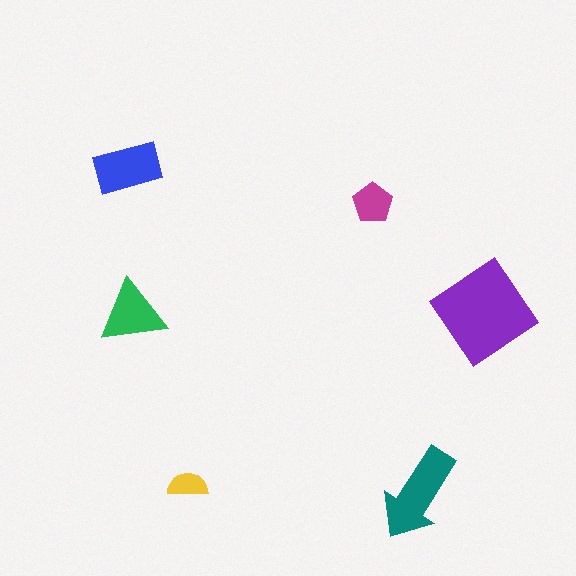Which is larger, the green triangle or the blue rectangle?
The blue rectangle.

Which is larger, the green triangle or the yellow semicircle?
The green triangle.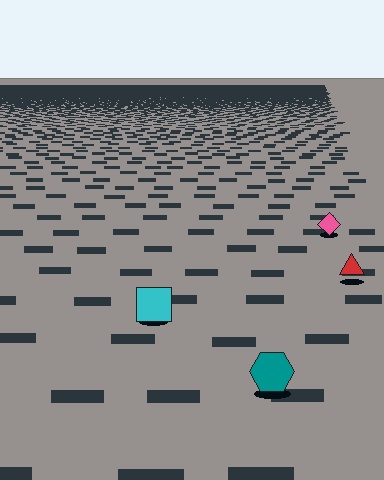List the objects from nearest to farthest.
From nearest to farthest: the teal hexagon, the cyan square, the red triangle, the pink diamond.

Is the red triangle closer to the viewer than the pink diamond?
Yes. The red triangle is closer — you can tell from the texture gradient: the ground texture is coarser near it.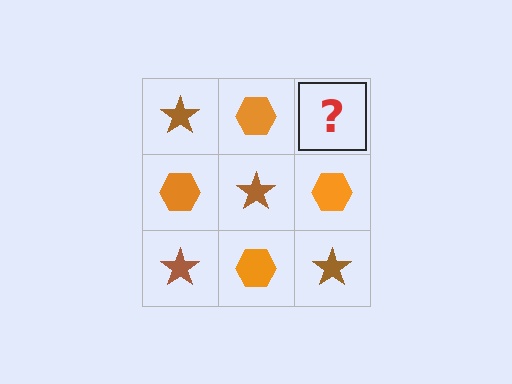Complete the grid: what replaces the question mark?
The question mark should be replaced with a brown star.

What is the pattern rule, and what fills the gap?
The rule is that it alternates brown star and orange hexagon in a checkerboard pattern. The gap should be filled with a brown star.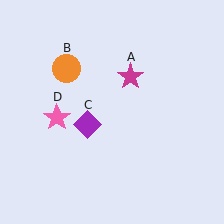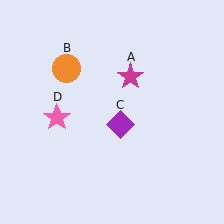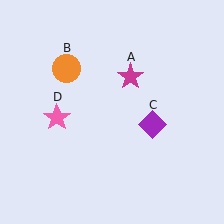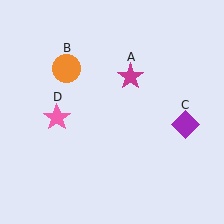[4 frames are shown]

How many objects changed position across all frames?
1 object changed position: purple diamond (object C).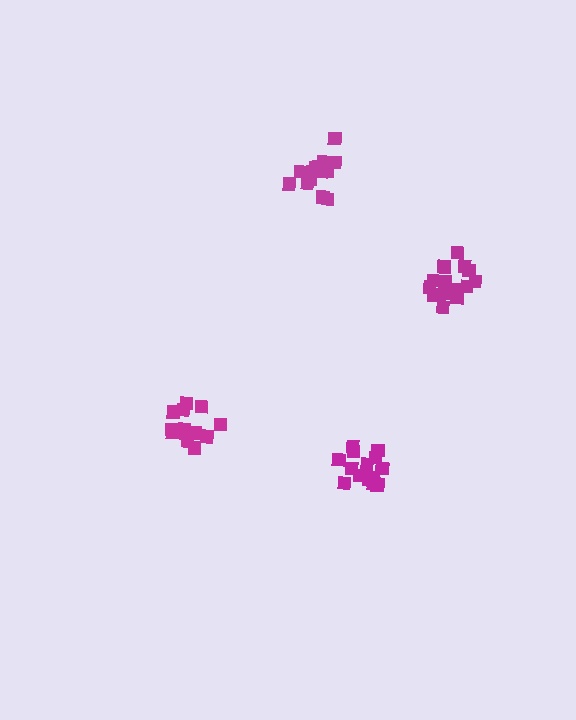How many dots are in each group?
Group 1: 13 dots, Group 2: 16 dots, Group 3: 14 dots, Group 4: 14 dots (57 total).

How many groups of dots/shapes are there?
There are 4 groups.